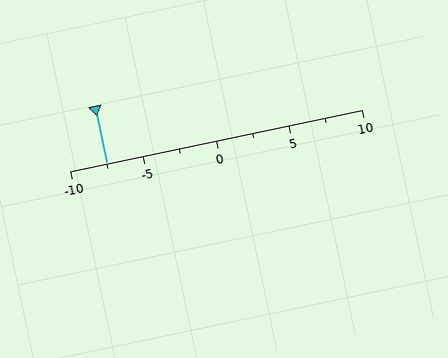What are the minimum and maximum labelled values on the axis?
The axis runs from -10 to 10.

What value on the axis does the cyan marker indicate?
The marker indicates approximately -7.5.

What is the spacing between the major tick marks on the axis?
The major ticks are spaced 5 apart.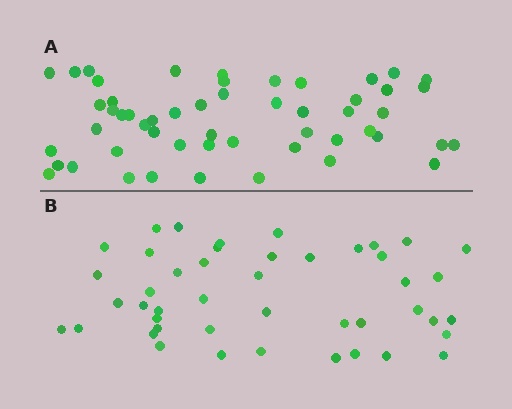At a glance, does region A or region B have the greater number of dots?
Region A (the top region) has more dots.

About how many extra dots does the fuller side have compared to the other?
Region A has roughly 8 or so more dots than region B.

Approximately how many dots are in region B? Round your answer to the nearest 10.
About 40 dots. (The exact count is 45, which rounds to 40.)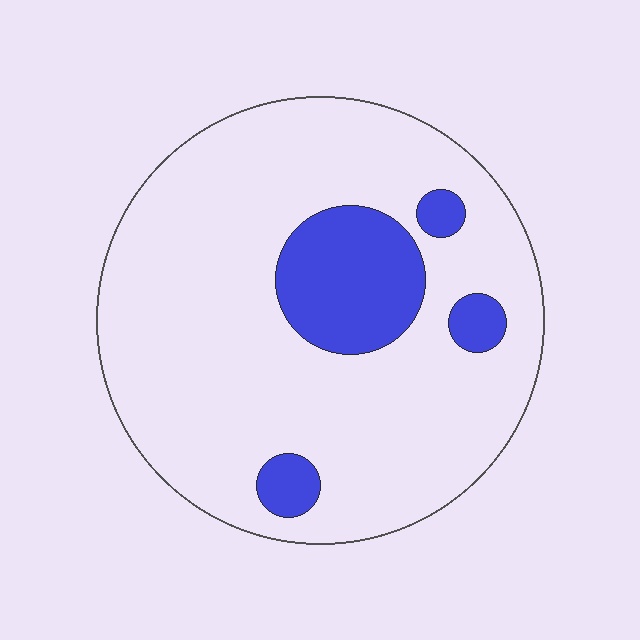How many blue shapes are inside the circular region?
4.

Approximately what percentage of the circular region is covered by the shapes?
Approximately 15%.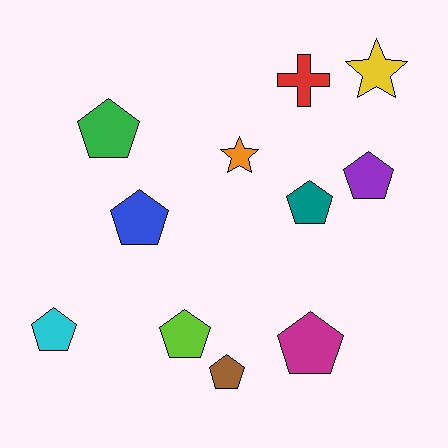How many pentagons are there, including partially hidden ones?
There are 8 pentagons.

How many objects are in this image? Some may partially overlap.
There are 11 objects.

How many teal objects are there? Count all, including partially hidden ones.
There is 1 teal object.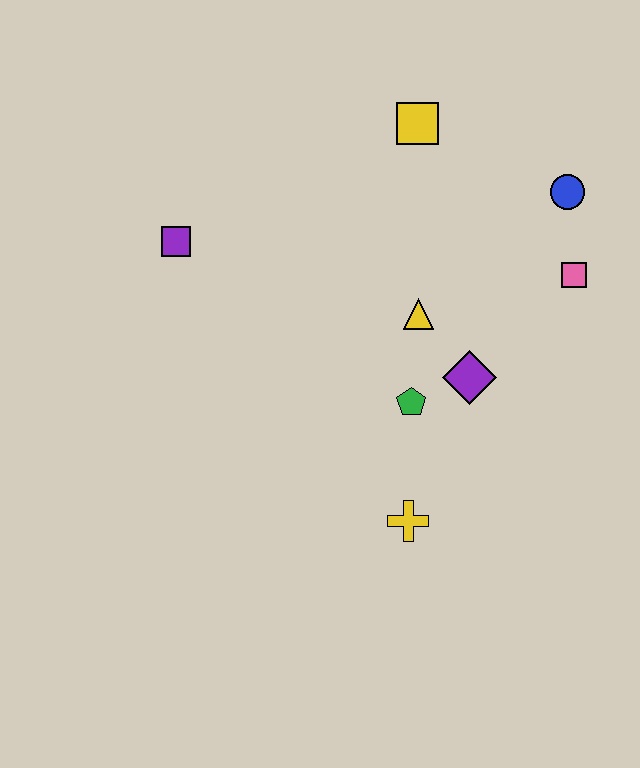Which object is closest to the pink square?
The blue circle is closest to the pink square.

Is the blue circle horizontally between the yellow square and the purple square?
No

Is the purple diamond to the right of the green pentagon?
Yes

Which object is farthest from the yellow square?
The yellow cross is farthest from the yellow square.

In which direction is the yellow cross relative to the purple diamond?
The yellow cross is below the purple diamond.